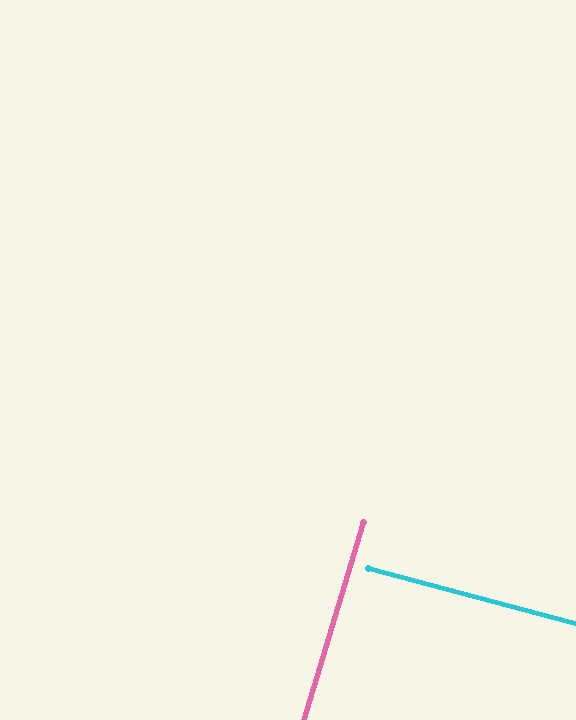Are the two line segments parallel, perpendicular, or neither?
Perpendicular — they meet at approximately 88°.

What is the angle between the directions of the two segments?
Approximately 88 degrees.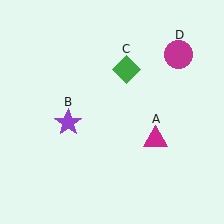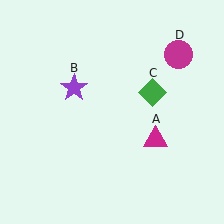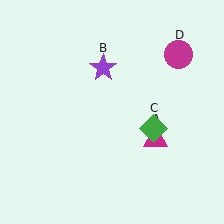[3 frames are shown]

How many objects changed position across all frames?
2 objects changed position: purple star (object B), green diamond (object C).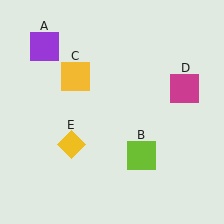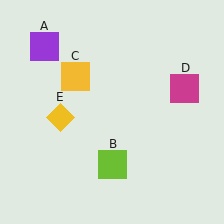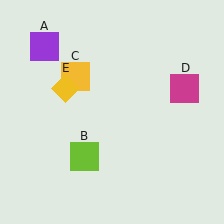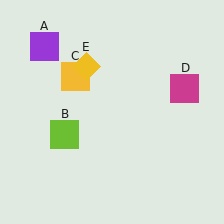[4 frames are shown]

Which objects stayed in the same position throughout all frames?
Purple square (object A) and yellow square (object C) and magenta square (object D) remained stationary.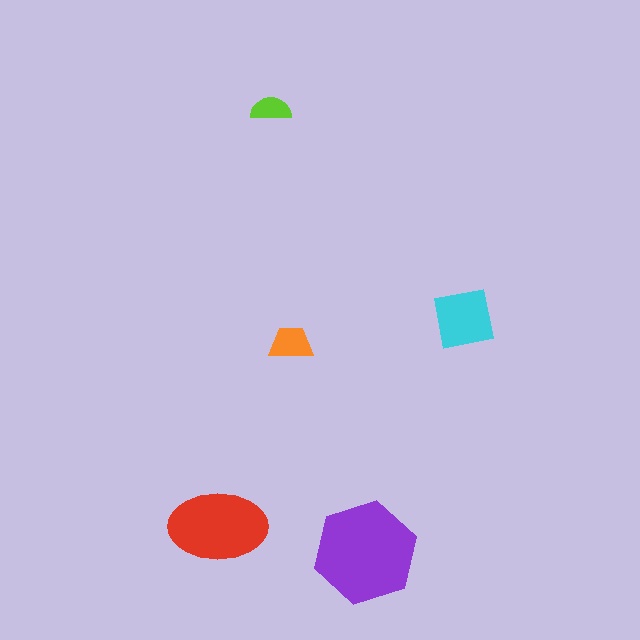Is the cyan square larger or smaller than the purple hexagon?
Smaller.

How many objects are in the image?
There are 5 objects in the image.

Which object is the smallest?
The lime semicircle.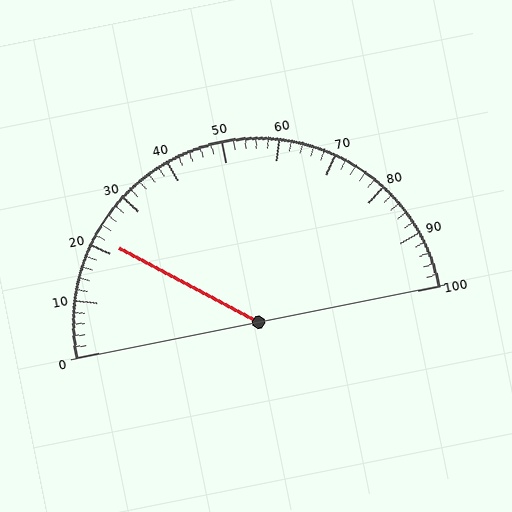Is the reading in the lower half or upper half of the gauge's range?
The reading is in the lower half of the range (0 to 100).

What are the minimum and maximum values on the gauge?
The gauge ranges from 0 to 100.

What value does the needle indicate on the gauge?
The needle indicates approximately 22.